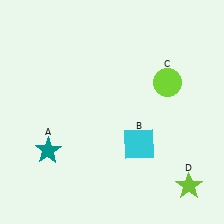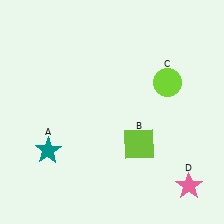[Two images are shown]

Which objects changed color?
B changed from cyan to lime. D changed from lime to pink.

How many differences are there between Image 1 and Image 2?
There are 2 differences between the two images.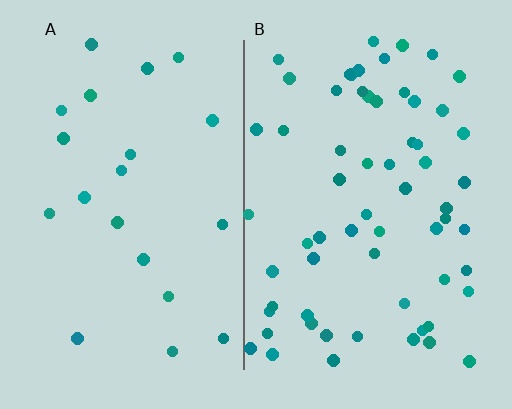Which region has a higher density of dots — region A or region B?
B (the right).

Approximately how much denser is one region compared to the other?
Approximately 3.0× — region B over region A.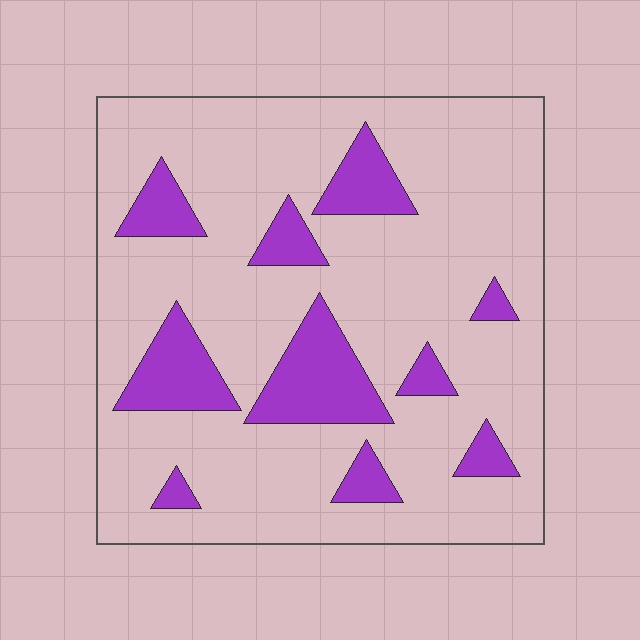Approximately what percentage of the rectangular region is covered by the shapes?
Approximately 20%.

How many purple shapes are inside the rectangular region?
10.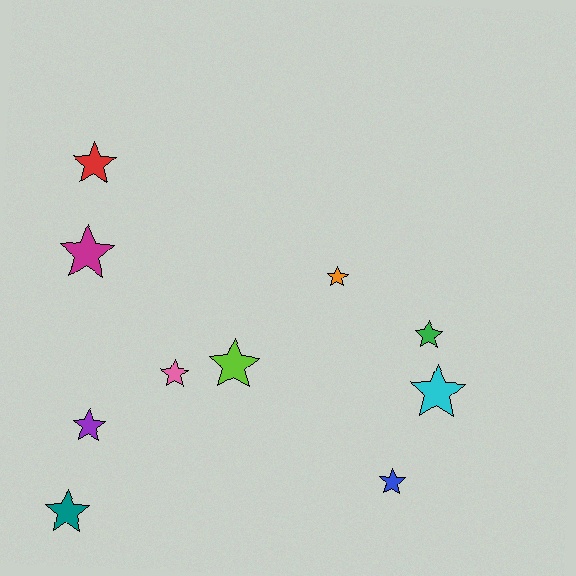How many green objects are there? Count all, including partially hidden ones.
There is 1 green object.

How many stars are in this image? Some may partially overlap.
There are 10 stars.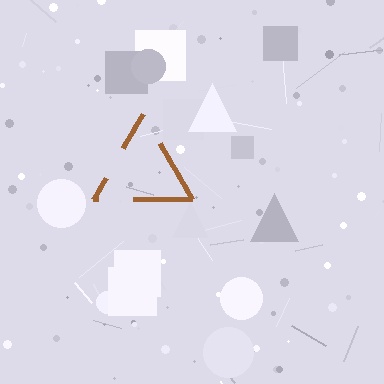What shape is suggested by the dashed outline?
The dashed outline suggests a triangle.